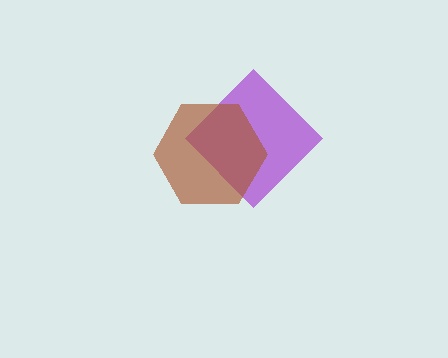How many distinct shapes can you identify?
There are 2 distinct shapes: a purple diamond, a brown hexagon.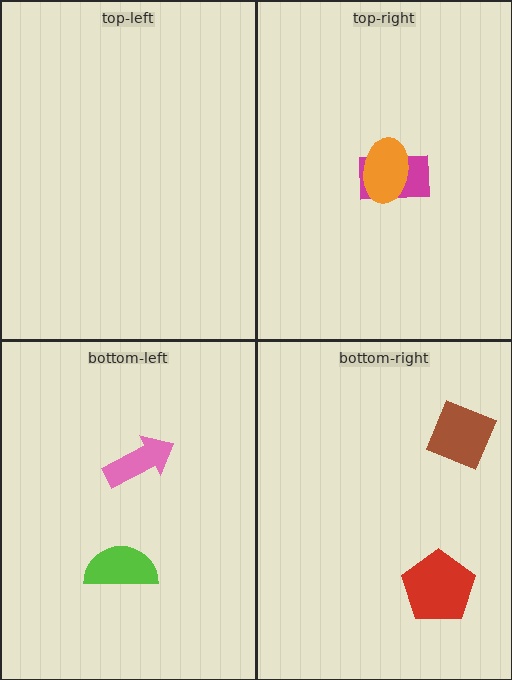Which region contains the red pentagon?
The bottom-right region.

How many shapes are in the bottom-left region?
2.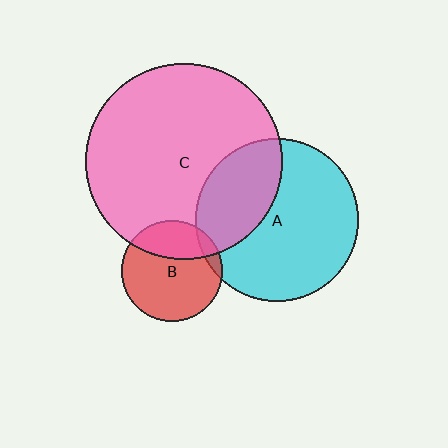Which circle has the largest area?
Circle C (pink).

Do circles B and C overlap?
Yes.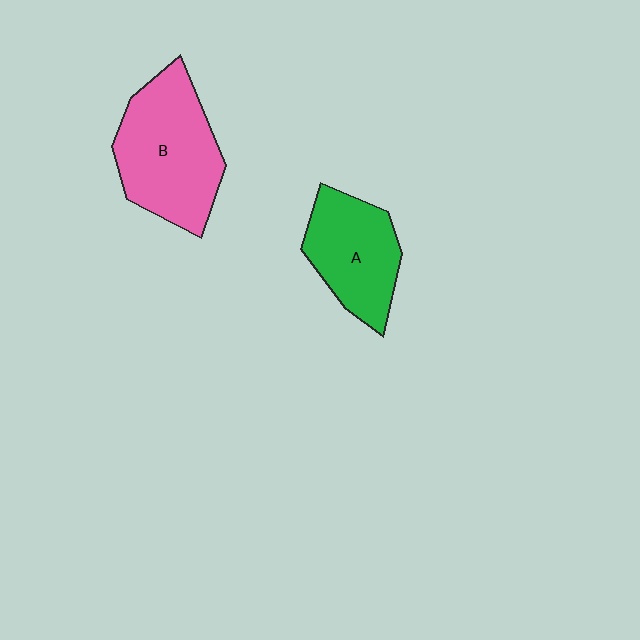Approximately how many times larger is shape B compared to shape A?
Approximately 1.4 times.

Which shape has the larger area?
Shape B (pink).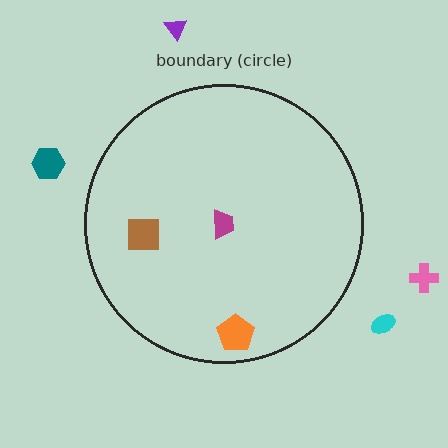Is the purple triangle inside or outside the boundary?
Outside.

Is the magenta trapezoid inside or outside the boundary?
Inside.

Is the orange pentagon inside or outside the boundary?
Inside.